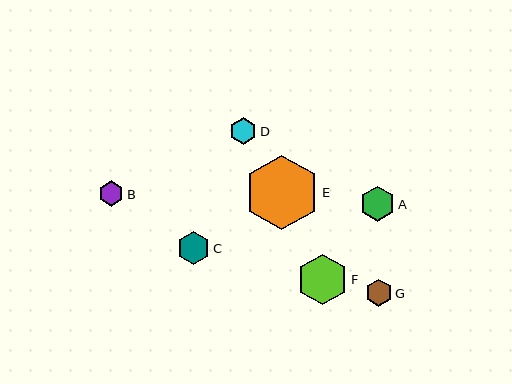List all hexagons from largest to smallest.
From largest to smallest: E, F, A, C, D, G, B.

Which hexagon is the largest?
Hexagon E is the largest with a size of approximately 74 pixels.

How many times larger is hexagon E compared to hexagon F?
Hexagon E is approximately 1.5 times the size of hexagon F.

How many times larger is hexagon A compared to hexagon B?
Hexagon A is approximately 1.4 times the size of hexagon B.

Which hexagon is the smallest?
Hexagon B is the smallest with a size of approximately 25 pixels.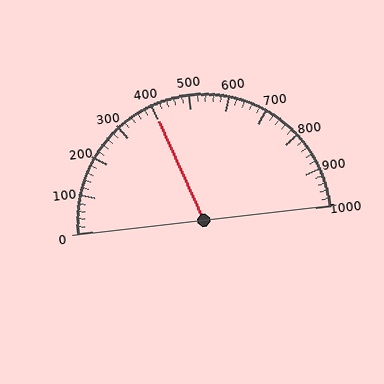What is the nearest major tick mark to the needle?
The nearest major tick mark is 400.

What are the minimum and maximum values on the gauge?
The gauge ranges from 0 to 1000.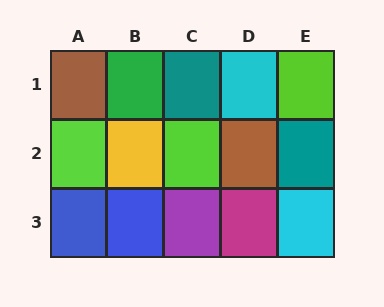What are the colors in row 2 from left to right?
Lime, yellow, lime, brown, teal.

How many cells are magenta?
1 cell is magenta.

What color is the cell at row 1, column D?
Cyan.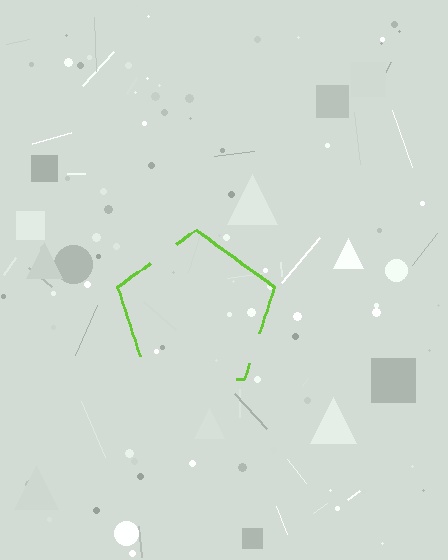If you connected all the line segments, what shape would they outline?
They would outline a pentagon.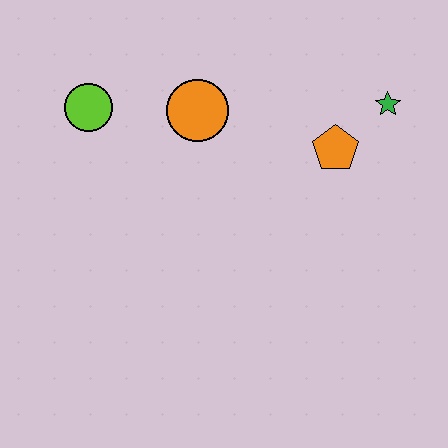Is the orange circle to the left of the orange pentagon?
Yes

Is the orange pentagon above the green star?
No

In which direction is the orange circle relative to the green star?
The orange circle is to the left of the green star.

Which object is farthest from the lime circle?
The green star is farthest from the lime circle.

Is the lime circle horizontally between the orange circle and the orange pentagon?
No